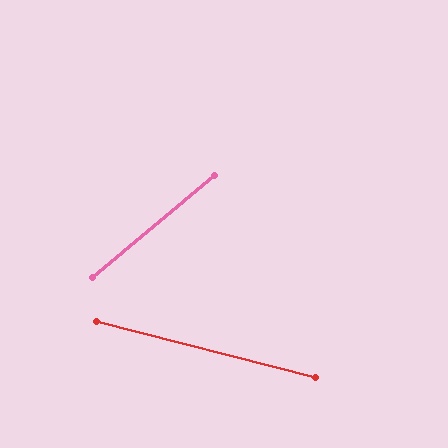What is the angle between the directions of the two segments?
Approximately 54 degrees.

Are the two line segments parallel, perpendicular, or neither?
Neither parallel nor perpendicular — they differ by about 54°.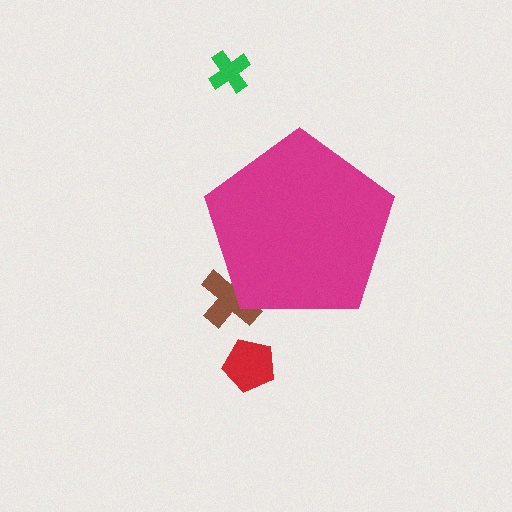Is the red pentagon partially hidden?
No, the red pentagon is fully visible.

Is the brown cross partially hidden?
Yes, the brown cross is partially hidden behind the magenta pentagon.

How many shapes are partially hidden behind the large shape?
1 shape is partially hidden.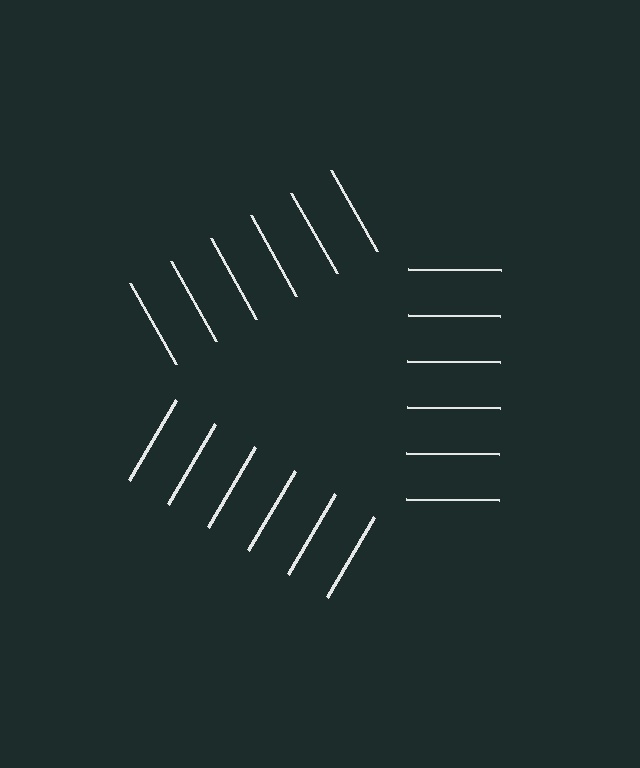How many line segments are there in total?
18 — 6 along each of the 3 edges.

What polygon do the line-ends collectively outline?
An illusory triangle — the line segments terminate on its edges but no continuous stroke is drawn.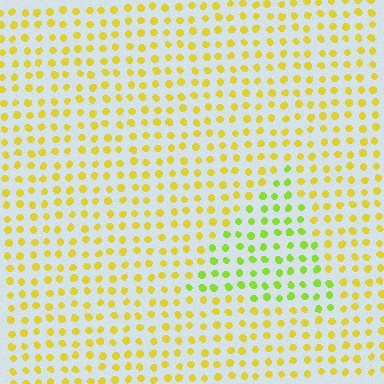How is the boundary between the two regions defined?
The boundary is defined purely by a slight shift in hue (about 36 degrees). Spacing, size, and orientation are identical on both sides.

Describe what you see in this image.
The image is filled with small yellow elements in a uniform arrangement. A triangle-shaped region is visible where the elements are tinted to a slightly different hue, forming a subtle color boundary.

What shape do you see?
I see a triangle.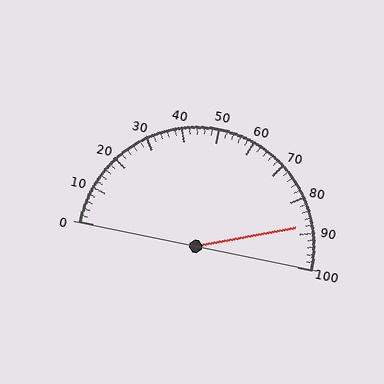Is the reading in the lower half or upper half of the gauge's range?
The reading is in the upper half of the range (0 to 100).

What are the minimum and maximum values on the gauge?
The gauge ranges from 0 to 100.